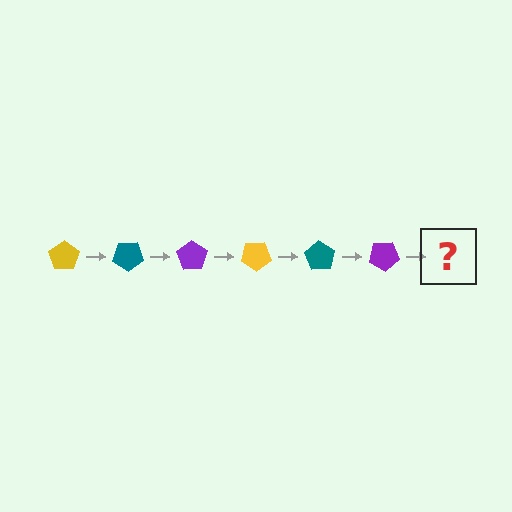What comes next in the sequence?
The next element should be a yellow pentagon, rotated 210 degrees from the start.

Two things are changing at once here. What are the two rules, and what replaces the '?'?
The two rules are that it rotates 35 degrees each step and the color cycles through yellow, teal, and purple. The '?' should be a yellow pentagon, rotated 210 degrees from the start.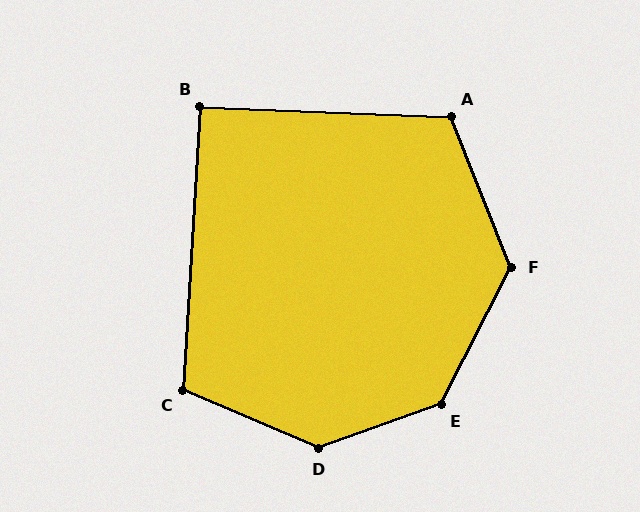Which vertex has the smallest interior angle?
B, at approximately 91 degrees.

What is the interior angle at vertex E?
Approximately 136 degrees (obtuse).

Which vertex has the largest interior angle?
D, at approximately 138 degrees.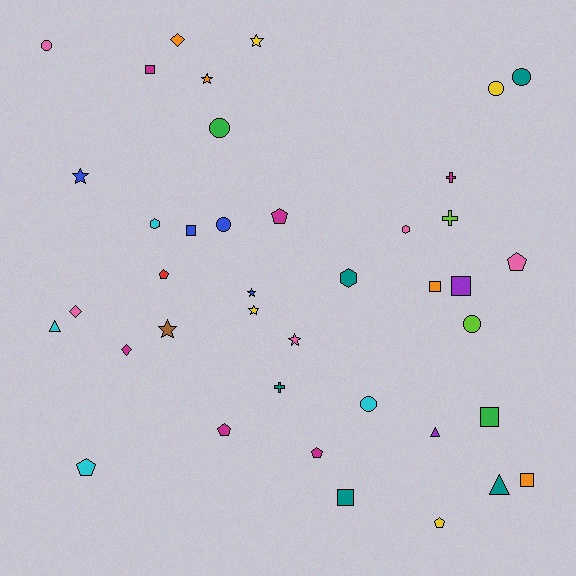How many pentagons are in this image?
There are 7 pentagons.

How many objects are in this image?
There are 40 objects.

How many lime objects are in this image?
There are 2 lime objects.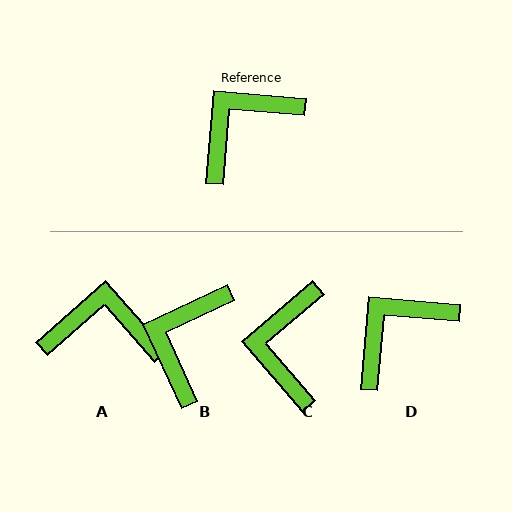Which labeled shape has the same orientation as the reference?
D.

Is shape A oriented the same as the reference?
No, it is off by about 44 degrees.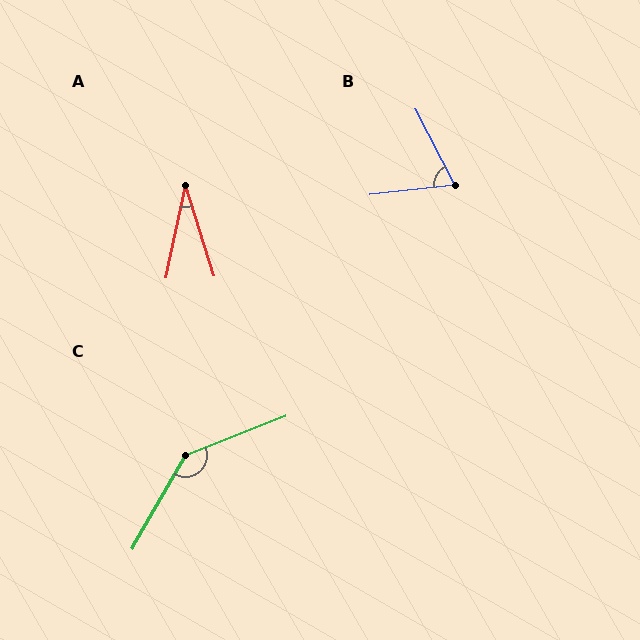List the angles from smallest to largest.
A (29°), B (69°), C (141°).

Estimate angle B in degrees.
Approximately 69 degrees.